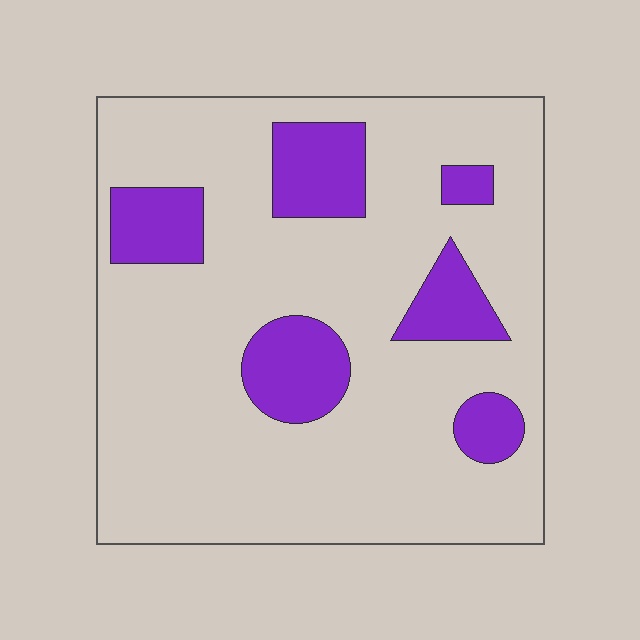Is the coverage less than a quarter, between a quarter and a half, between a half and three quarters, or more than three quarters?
Less than a quarter.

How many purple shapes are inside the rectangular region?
6.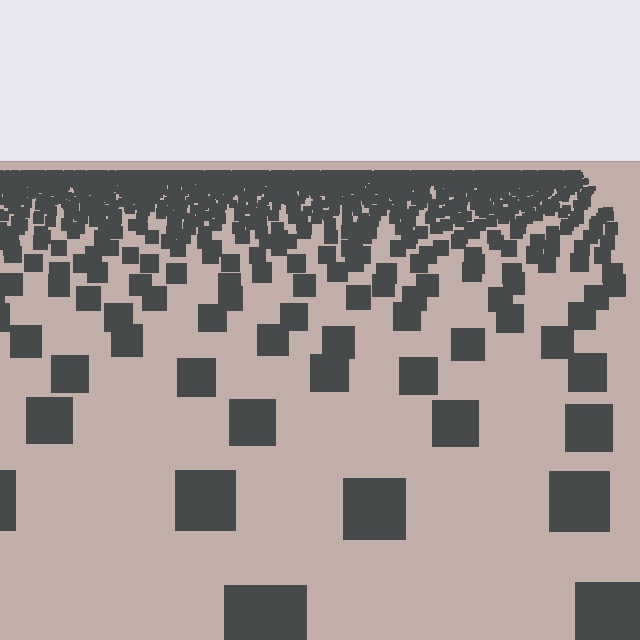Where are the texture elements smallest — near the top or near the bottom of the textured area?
Near the top.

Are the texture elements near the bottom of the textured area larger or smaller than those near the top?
Larger. Near the bottom, elements are closer to the viewer and appear at a bigger on-screen size.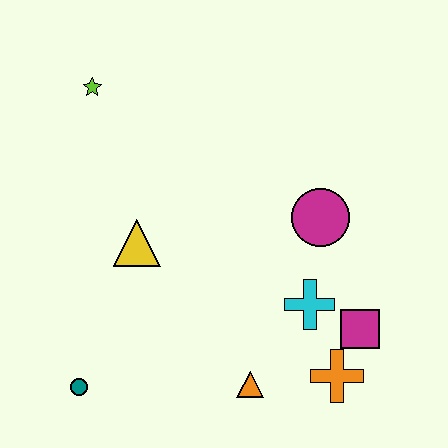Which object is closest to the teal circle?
The yellow triangle is closest to the teal circle.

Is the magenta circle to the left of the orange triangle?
No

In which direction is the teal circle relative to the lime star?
The teal circle is below the lime star.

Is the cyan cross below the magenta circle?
Yes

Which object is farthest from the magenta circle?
The teal circle is farthest from the magenta circle.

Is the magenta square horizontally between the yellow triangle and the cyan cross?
No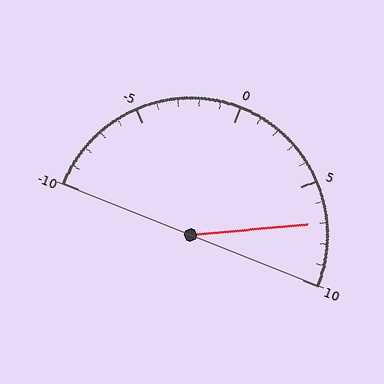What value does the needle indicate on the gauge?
The needle indicates approximately 7.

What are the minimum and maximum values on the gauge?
The gauge ranges from -10 to 10.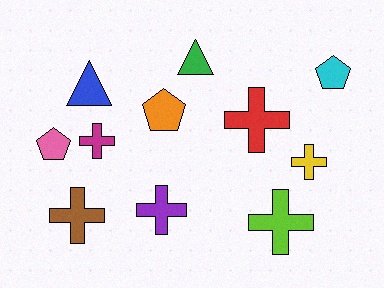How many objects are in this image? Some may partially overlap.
There are 11 objects.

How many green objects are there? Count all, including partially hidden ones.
There is 1 green object.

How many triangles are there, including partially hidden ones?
There are 2 triangles.